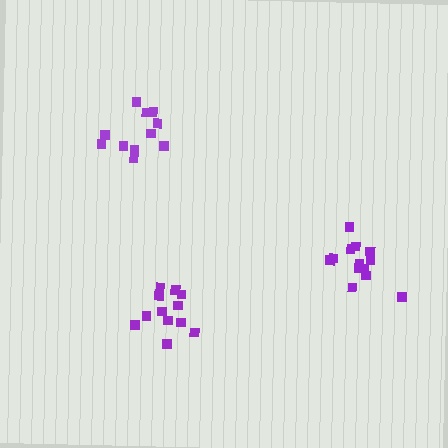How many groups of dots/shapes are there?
There are 3 groups.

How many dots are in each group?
Group 1: 11 dots, Group 2: 13 dots, Group 3: 12 dots (36 total).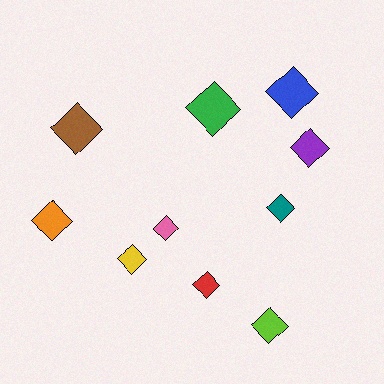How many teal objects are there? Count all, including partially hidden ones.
There is 1 teal object.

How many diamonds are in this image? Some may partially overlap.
There are 10 diamonds.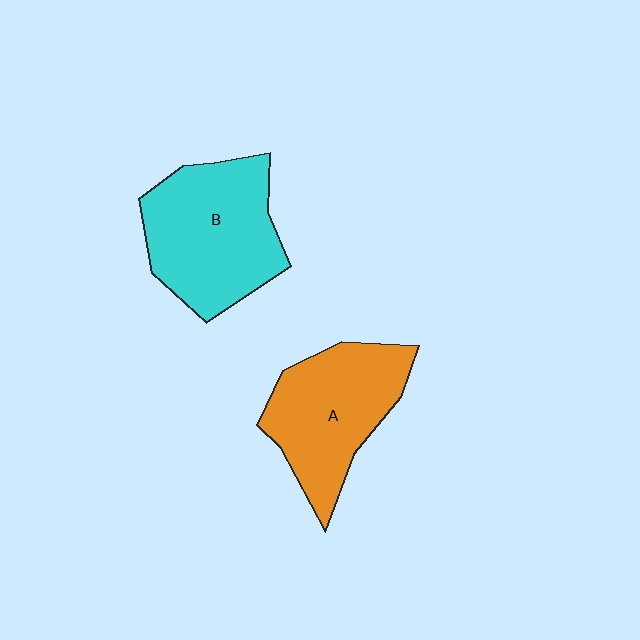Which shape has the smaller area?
Shape A (orange).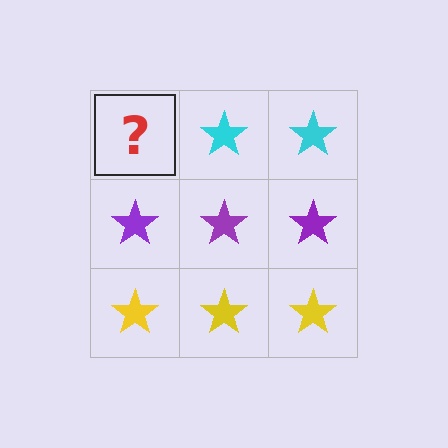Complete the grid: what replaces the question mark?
The question mark should be replaced with a cyan star.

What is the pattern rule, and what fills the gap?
The rule is that each row has a consistent color. The gap should be filled with a cyan star.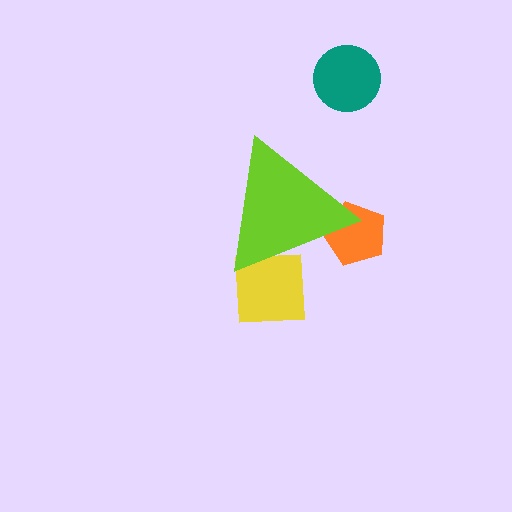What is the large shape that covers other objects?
A lime triangle.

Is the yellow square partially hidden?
Yes, the yellow square is partially hidden behind the lime triangle.